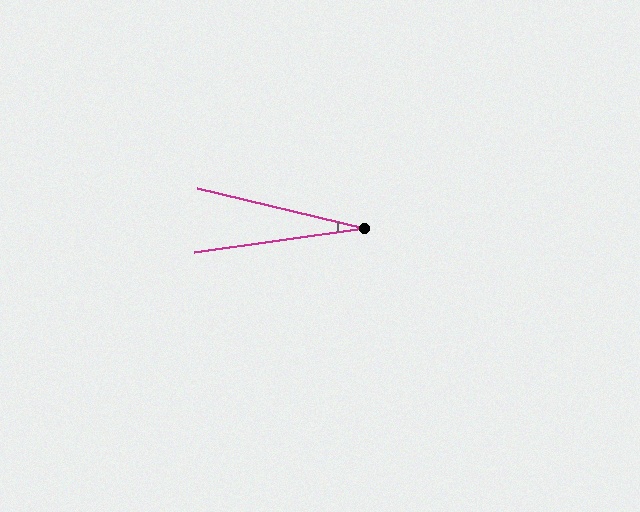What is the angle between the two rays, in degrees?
Approximately 21 degrees.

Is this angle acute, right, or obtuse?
It is acute.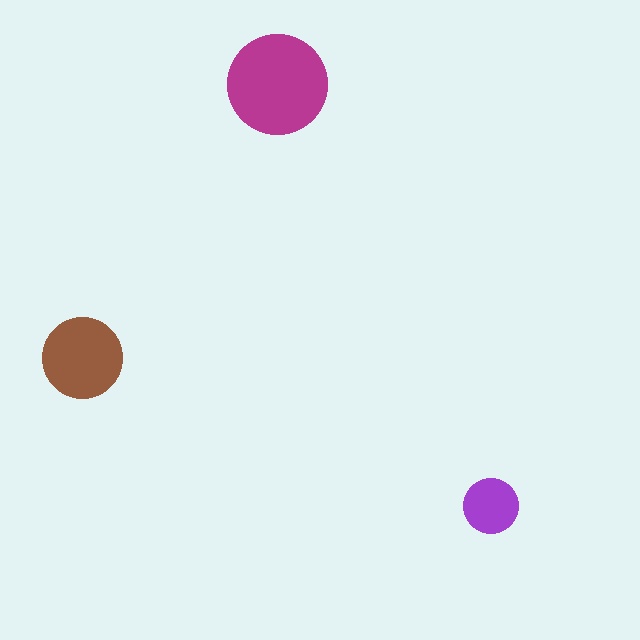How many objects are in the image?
There are 3 objects in the image.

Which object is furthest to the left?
The brown circle is leftmost.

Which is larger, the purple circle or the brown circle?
The brown one.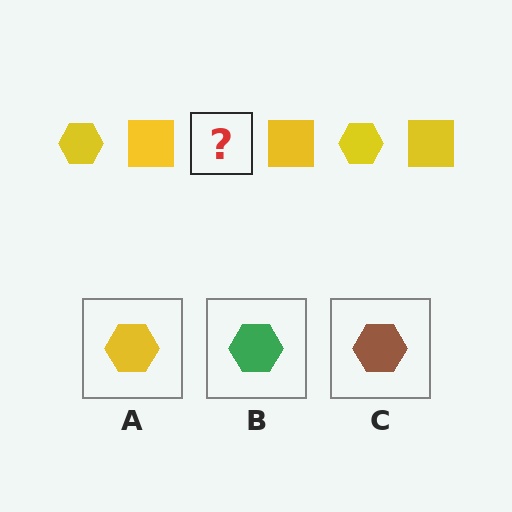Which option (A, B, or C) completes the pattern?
A.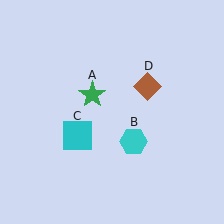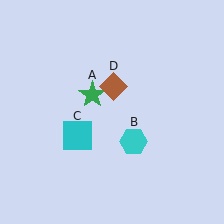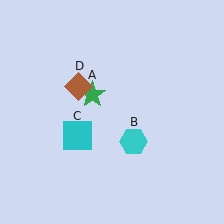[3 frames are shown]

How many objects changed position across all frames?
1 object changed position: brown diamond (object D).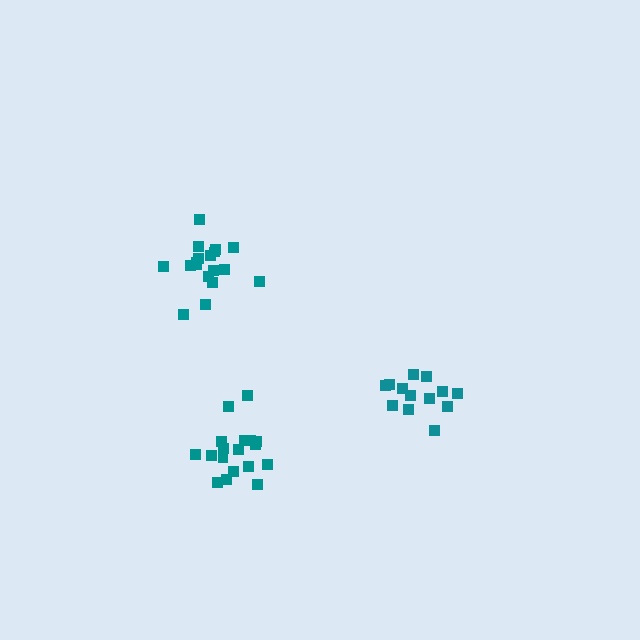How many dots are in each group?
Group 1: 18 dots, Group 2: 18 dots, Group 3: 13 dots (49 total).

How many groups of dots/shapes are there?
There are 3 groups.